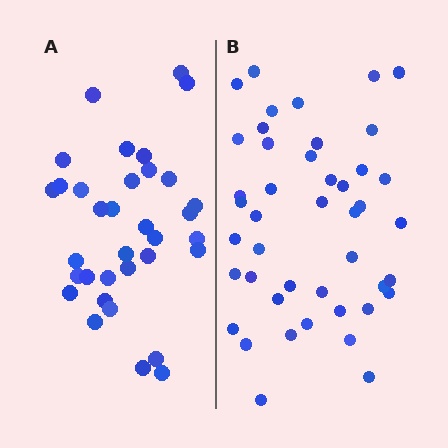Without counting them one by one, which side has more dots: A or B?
Region B (the right region) has more dots.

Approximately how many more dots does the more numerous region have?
Region B has roughly 10 or so more dots than region A.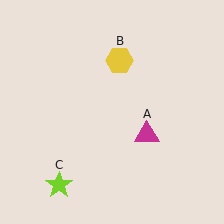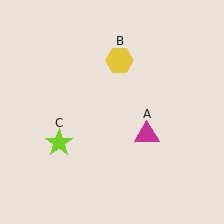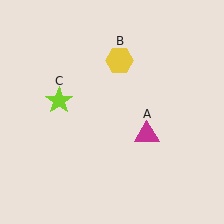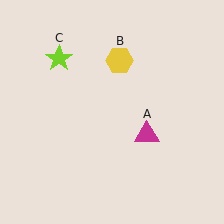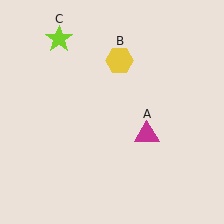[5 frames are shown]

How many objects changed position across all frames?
1 object changed position: lime star (object C).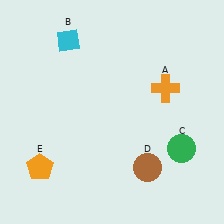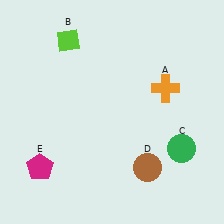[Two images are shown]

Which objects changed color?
B changed from cyan to lime. E changed from orange to magenta.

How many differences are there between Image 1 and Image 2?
There are 2 differences between the two images.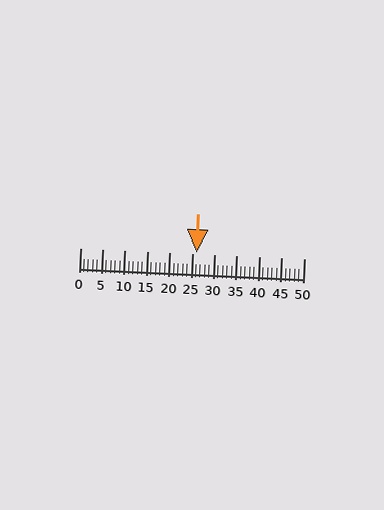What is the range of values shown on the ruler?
The ruler shows values from 0 to 50.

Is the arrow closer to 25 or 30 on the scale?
The arrow is closer to 25.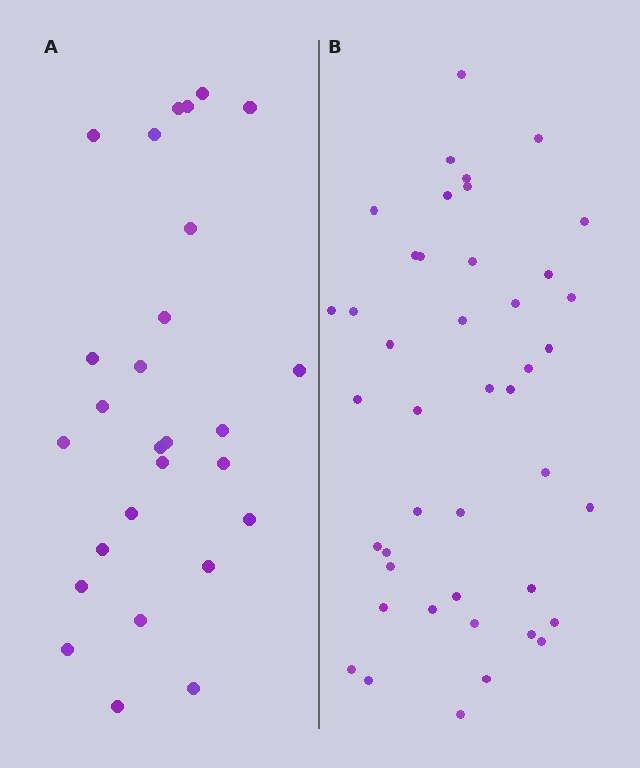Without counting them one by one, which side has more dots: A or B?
Region B (the right region) has more dots.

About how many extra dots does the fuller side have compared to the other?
Region B has approximately 15 more dots than region A.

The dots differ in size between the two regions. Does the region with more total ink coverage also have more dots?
No. Region A has more total ink coverage because its dots are larger, but region B actually contains more individual dots. Total area can be misleading — the number of items is what matters here.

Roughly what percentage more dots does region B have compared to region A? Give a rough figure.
About 60% more.